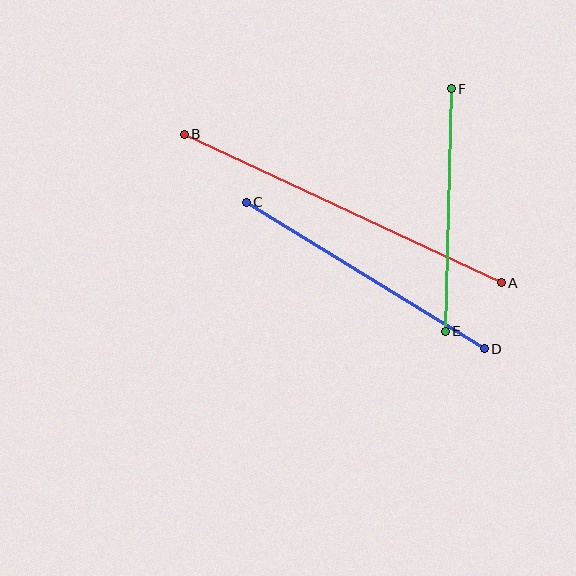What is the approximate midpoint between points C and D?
The midpoint is at approximately (365, 275) pixels.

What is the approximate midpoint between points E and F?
The midpoint is at approximately (448, 210) pixels.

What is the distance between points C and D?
The distance is approximately 279 pixels.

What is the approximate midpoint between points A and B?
The midpoint is at approximately (343, 209) pixels.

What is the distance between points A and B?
The distance is approximately 350 pixels.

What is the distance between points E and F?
The distance is approximately 243 pixels.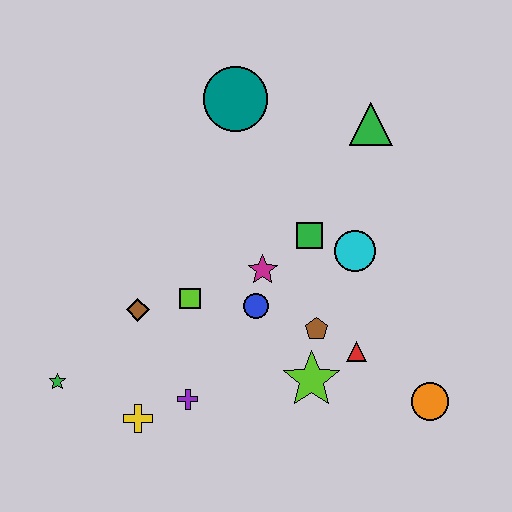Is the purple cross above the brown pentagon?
No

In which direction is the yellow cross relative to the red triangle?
The yellow cross is to the left of the red triangle.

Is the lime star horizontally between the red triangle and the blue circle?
Yes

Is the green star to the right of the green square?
No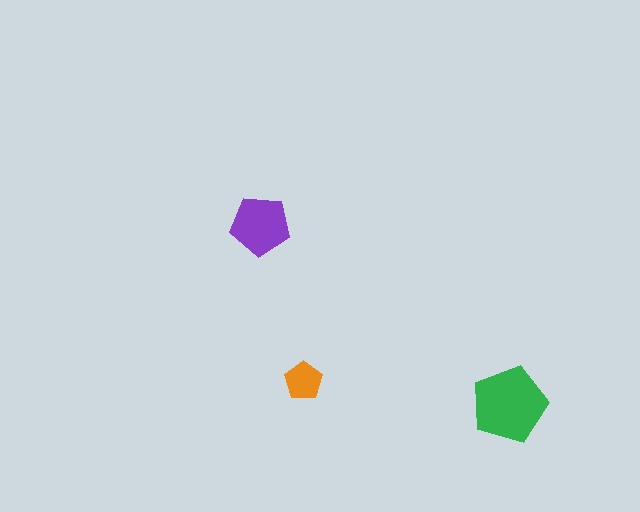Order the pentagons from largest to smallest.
the green one, the purple one, the orange one.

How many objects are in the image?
There are 3 objects in the image.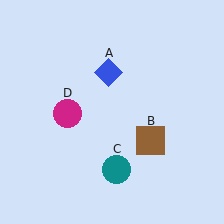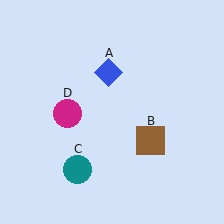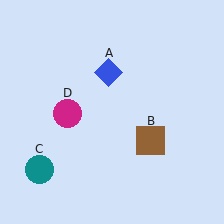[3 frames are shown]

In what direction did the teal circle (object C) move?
The teal circle (object C) moved left.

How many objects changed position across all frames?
1 object changed position: teal circle (object C).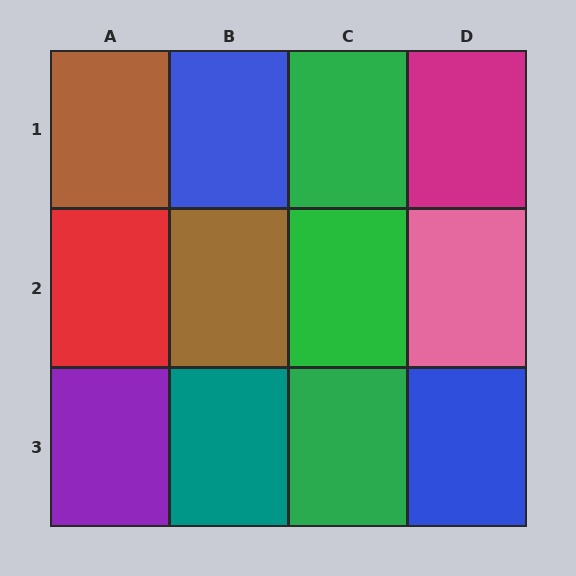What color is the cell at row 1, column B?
Blue.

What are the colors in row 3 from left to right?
Purple, teal, green, blue.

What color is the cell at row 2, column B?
Brown.